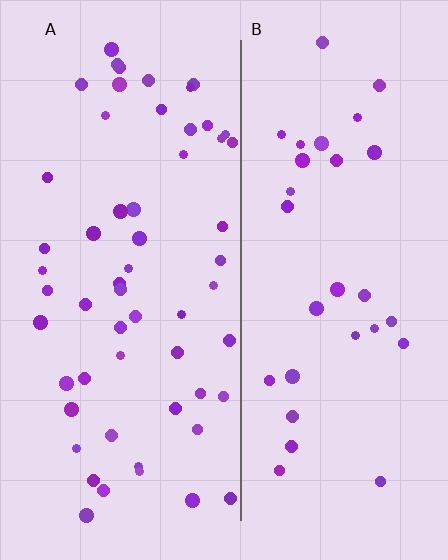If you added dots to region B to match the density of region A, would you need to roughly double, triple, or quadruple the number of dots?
Approximately double.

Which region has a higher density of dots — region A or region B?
A (the left).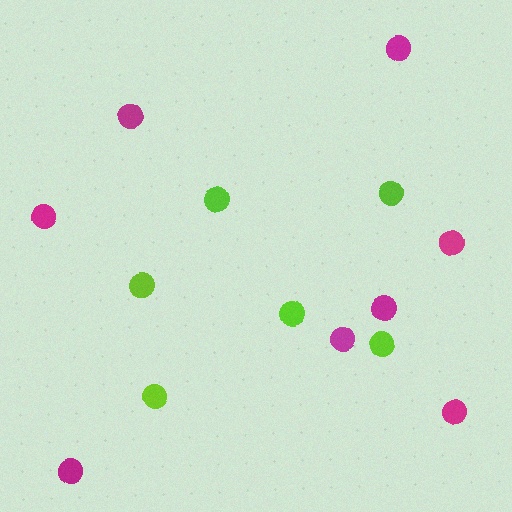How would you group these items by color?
There are 2 groups: one group of lime circles (6) and one group of magenta circles (8).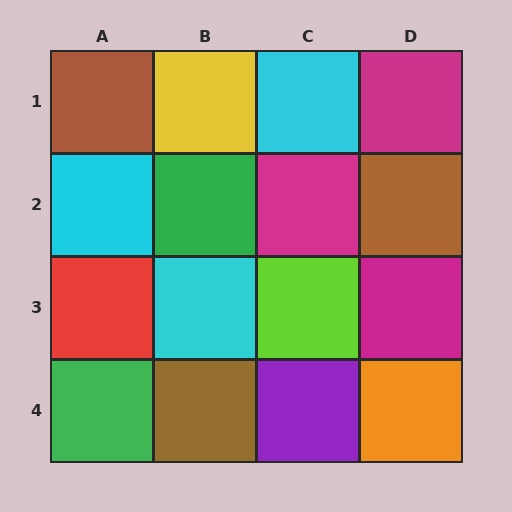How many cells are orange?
1 cell is orange.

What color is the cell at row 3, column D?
Magenta.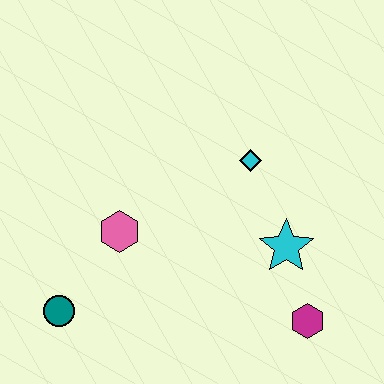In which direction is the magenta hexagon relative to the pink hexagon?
The magenta hexagon is to the right of the pink hexagon.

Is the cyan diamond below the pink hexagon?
No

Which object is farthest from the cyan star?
The teal circle is farthest from the cyan star.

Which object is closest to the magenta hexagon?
The cyan star is closest to the magenta hexagon.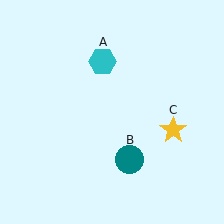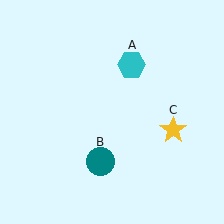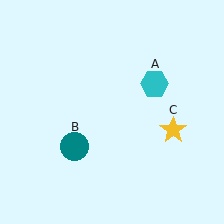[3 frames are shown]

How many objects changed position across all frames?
2 objects changed position: cyan hexagon (object A), teal circle (object B).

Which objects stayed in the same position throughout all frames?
Yellow star (object C) remained stationary.